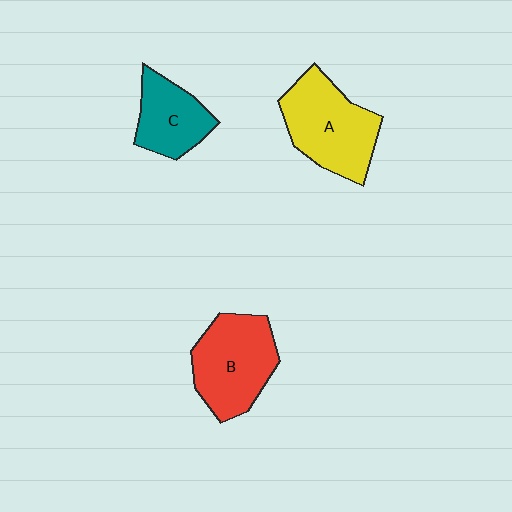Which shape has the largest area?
Shape A (yellow).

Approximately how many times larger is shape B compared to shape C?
Approximately 1.5 times.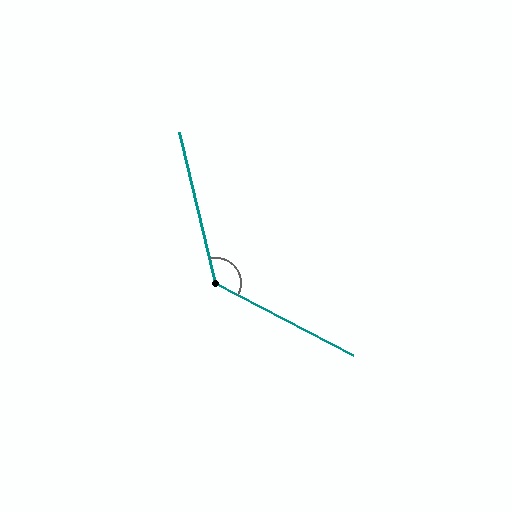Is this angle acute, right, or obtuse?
It is obtuse.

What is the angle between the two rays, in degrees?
Approximately 131 degrees.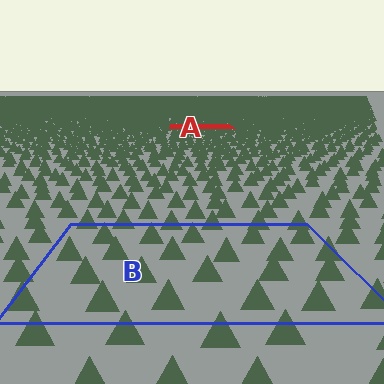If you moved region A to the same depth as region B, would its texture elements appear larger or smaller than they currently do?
They would appear larger. At a closer depth, the same texture elements are projected at a bigger on-screen size.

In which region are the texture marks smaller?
The texture marks are smaller in region A, because it is farther away.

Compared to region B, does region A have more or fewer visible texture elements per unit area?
Region A has more texture elements per unit area — they are packed more densely because it is farther away.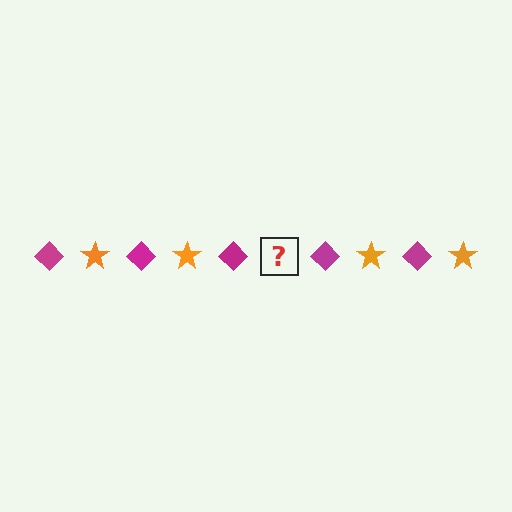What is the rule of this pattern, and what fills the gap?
The rule is that the pattern alternates between magenta diamond and orange star. The gap should be filled with an orange star.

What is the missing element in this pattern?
The missing element is an orange star.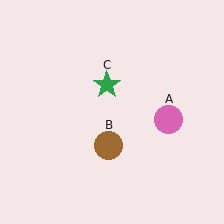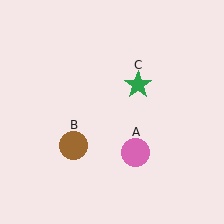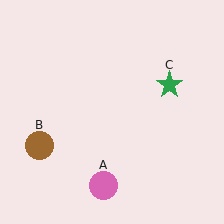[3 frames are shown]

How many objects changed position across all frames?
3 objects changed position: pink circle (object A), brown circle (object B), green star (object C).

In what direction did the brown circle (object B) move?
The brown circle (object B) moved left.